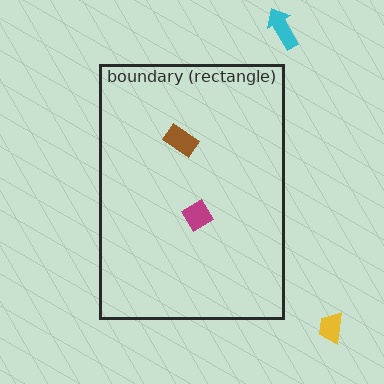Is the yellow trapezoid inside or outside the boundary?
Outside.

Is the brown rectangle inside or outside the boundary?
Inside.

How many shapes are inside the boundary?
2 inside, 2 outside.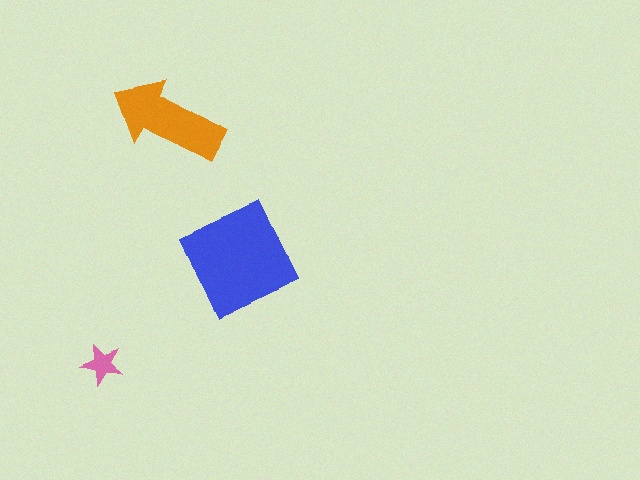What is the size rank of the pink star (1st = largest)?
3rd.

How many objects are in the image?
There are 3 objects in the image.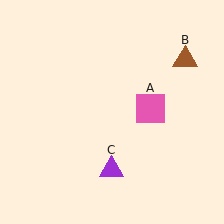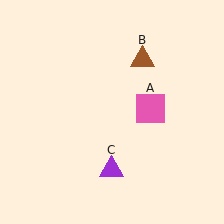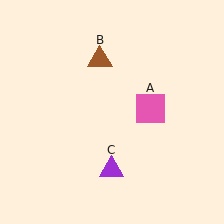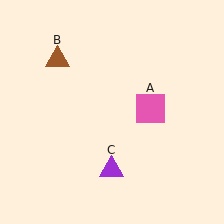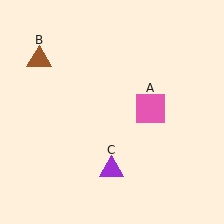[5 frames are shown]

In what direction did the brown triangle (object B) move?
The brown triangle (object B) moved left.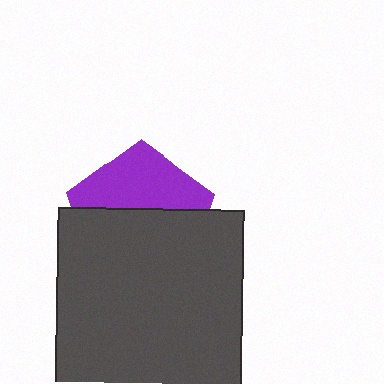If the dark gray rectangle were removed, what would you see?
You would see the complete purple pentagon.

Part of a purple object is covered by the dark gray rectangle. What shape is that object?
It is a pentagon.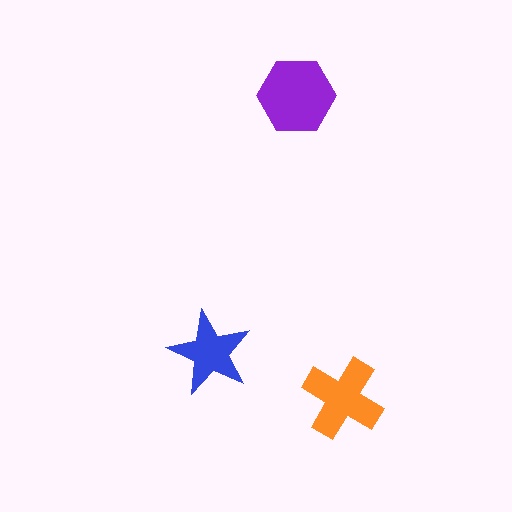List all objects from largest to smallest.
The purple hexagon, the orange cross, the blue star.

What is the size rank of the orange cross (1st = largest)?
2nd.